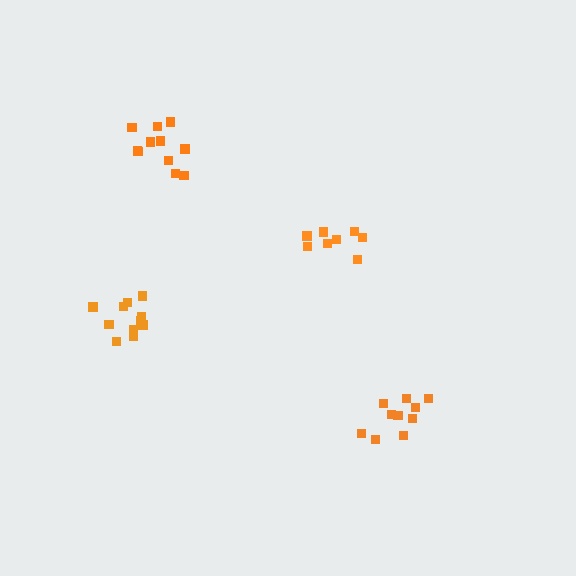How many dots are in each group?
Group 1: 11 dots, Group 2: 10 dots, Group 3: 11 dots, Group 4: 8 dots (40 total).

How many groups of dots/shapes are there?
There are 4 groups.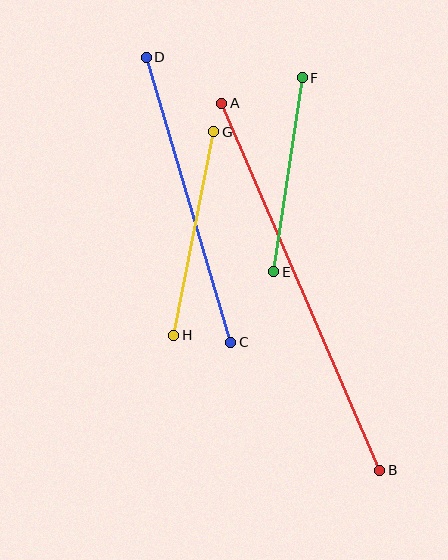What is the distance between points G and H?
The distance is approximately 207 pixels.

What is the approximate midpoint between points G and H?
The midpoint is at approximately (194, 234) pixels.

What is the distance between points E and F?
The distance is approximately 196 pixels.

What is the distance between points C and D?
The distance is approximately 297 pixels.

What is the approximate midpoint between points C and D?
The midpoint is at approximately (188, 200) pixels.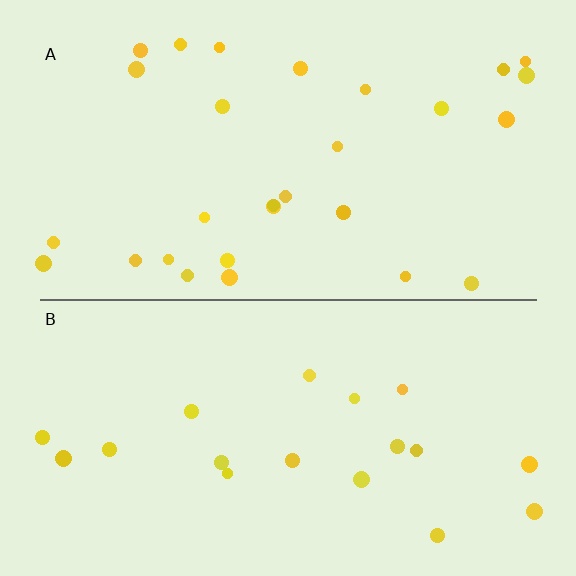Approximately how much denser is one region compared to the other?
Approximately 1.5× — region A over region B.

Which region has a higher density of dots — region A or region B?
A (the top).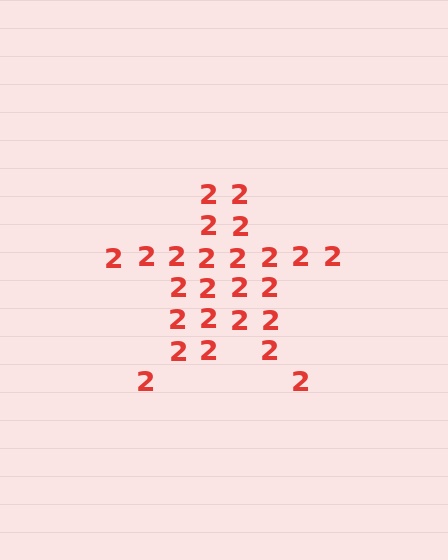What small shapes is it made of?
It is made of small digit 2's.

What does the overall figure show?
The overall figure shows a star.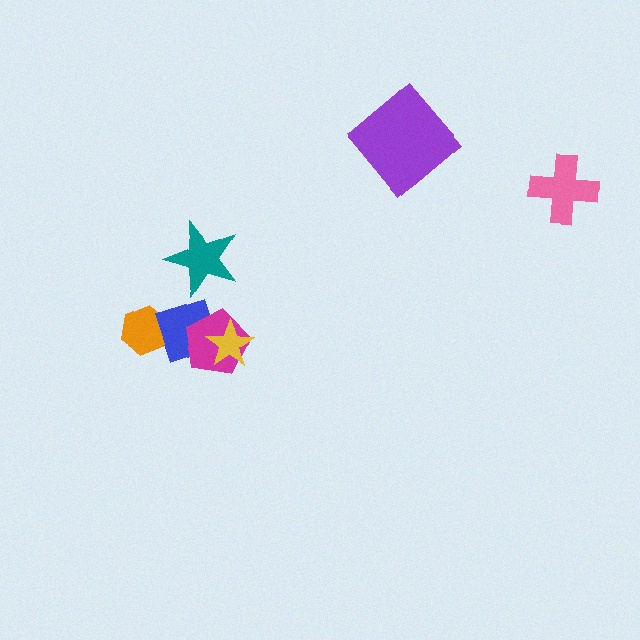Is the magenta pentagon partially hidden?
Yes, it is partially covered by another shape.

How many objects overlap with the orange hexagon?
1 object overlaps with the orange hexagon.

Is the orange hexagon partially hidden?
Yes, it is partially covered by another shape.